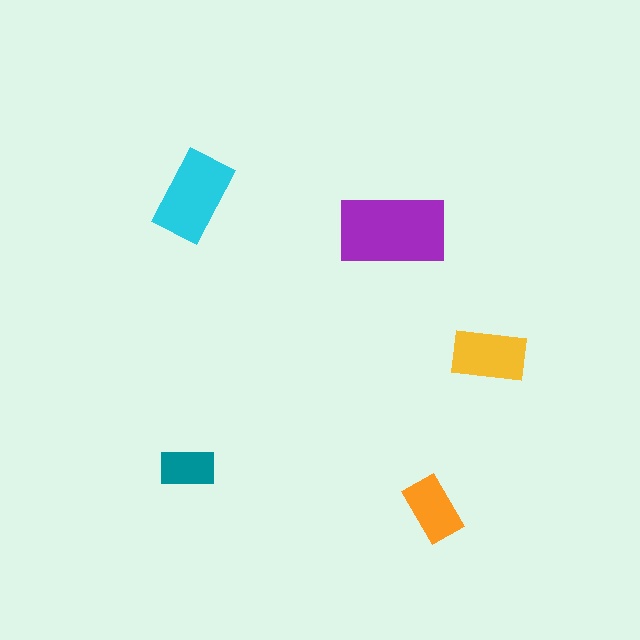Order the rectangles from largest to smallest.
the purple one, the cyan one, the yellow one, the orange one, the teal one.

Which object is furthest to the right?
The yellow rectangle is rightmost.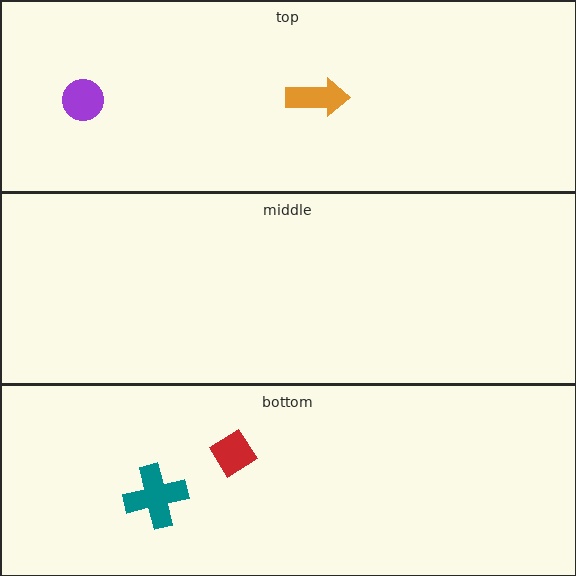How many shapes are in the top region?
2.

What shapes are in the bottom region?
The red diamond, the teal cross.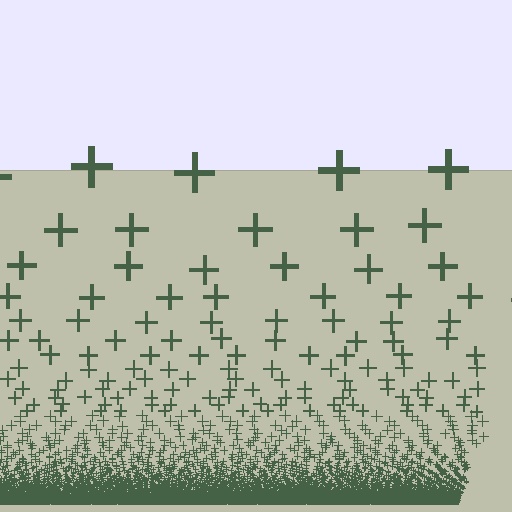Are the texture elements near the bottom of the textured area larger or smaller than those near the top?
Smaller. The gradient is inverted — elements near the bottom are smaller and denser.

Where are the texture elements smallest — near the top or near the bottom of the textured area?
Near the bottom.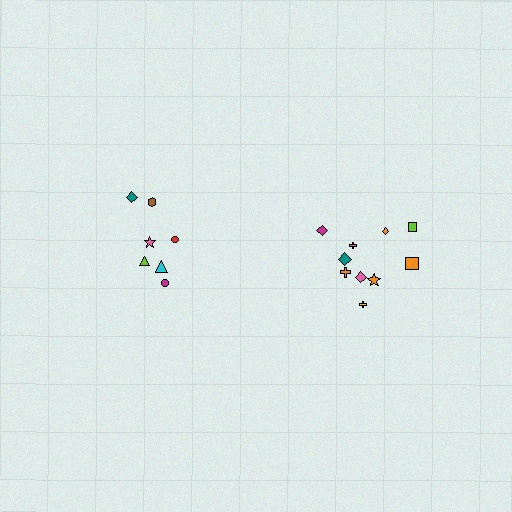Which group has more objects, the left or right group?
The right group.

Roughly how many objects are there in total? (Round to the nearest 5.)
Roughly 15 objects in total.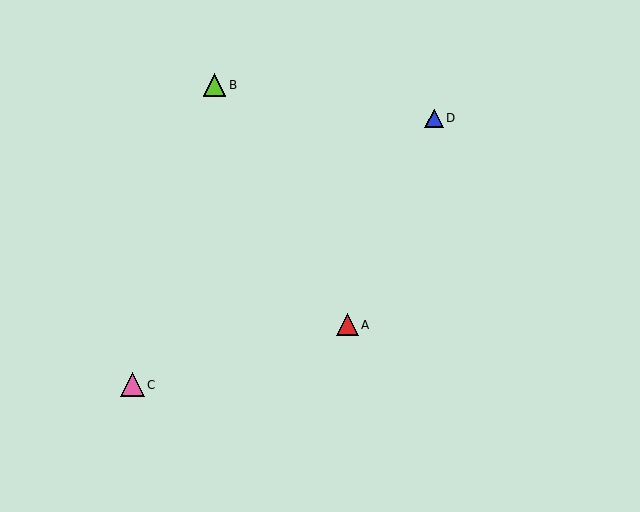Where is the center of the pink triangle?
The center of the pink triangle is at (132, 385).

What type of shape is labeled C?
Shape C is a pink triangle.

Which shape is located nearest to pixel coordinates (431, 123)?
The blue triangle (labeled D) at (434, 118) is nearest to that location.